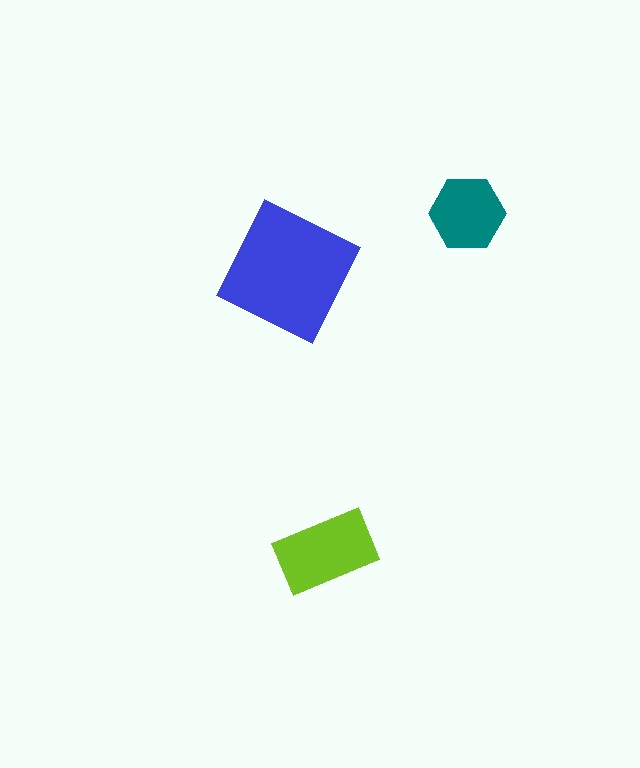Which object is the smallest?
The teal hexagon.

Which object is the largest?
The blue square.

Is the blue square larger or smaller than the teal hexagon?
Larger.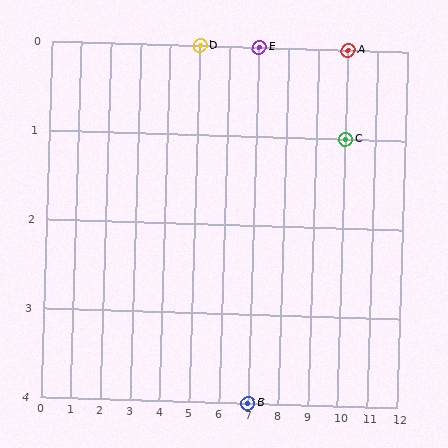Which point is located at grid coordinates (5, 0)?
Point D is at (5, 0).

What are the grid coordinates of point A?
Point A is at grid coordinates (10, 0).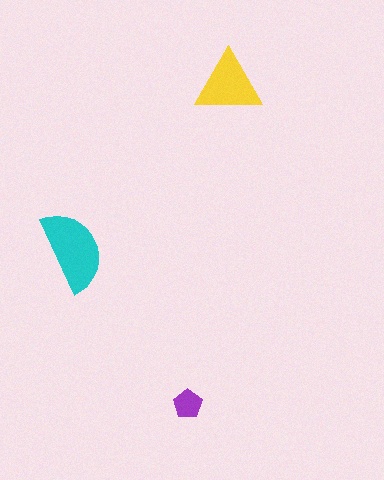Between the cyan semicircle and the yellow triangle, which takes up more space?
The cyan semicircle.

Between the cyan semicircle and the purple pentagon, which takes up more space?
The cyan semicircle.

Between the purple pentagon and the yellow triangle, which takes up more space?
The yellow triangle.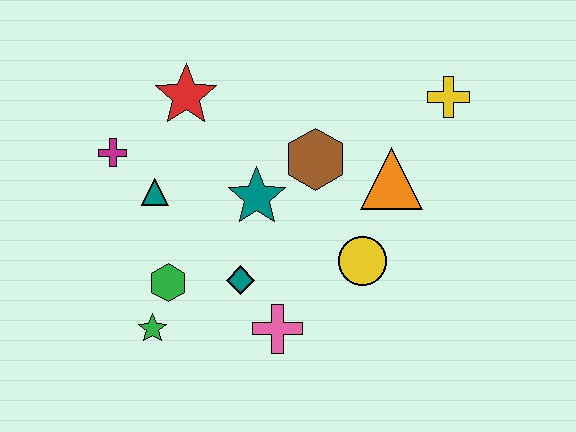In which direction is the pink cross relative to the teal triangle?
The pink cross is below the teal triangle.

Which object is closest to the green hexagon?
The green star is closest to the green hexagon.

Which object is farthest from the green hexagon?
The yellow cross is farthest from the green hexagon.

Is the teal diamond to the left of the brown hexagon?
Yes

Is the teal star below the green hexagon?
No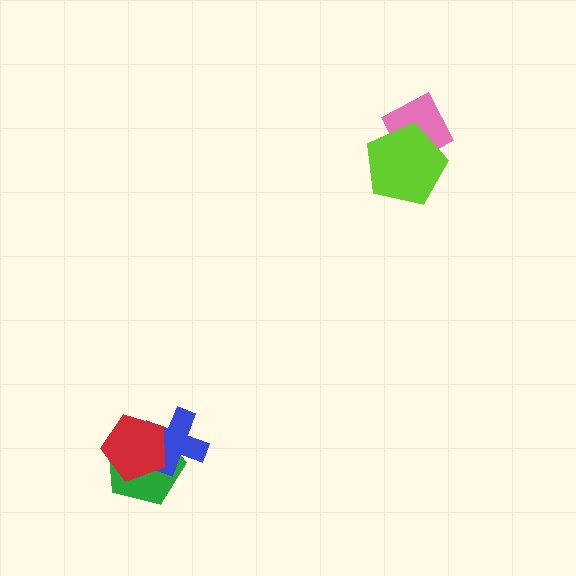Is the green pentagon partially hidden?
Yes, it is partially covered by another shape.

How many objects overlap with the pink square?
1 object overlaps with the pink square.